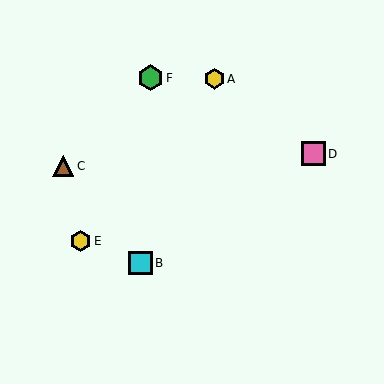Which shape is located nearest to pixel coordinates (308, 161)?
The pink square (labeled D) at (313, 154) is nearest to that location.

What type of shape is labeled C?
Shape C is a brown triangle.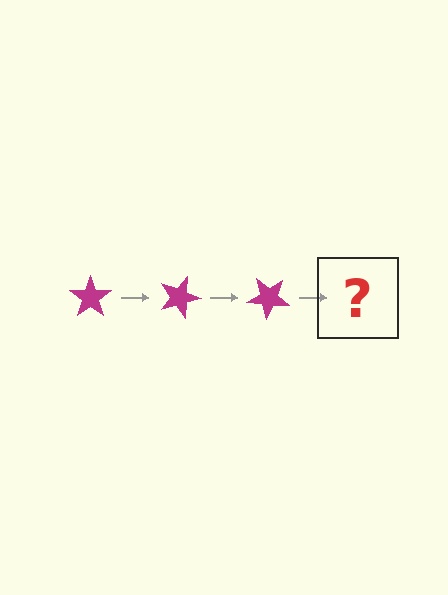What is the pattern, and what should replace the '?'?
The pattern is that the star rotates 20 degrees each step. The '?' should be a magenta star rotated 60 degrees.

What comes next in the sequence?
The next element should be a magenta star rotated 60 degrees.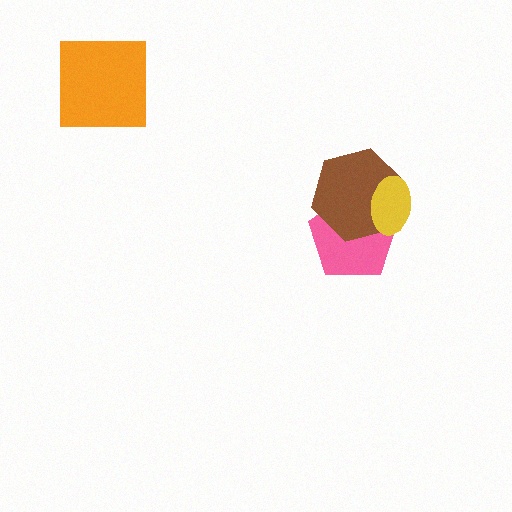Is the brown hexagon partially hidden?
Yes, it is partially covered by another shape.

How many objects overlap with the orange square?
0 objects overlap with the orange square.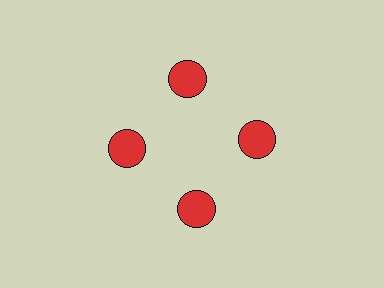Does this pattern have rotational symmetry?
Yes, this pattern has 4-fold rotational symmetry. It looks the same after rotating 90 degrees around the center.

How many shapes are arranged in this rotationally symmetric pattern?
There are 4 shapes, arranged in 4 groups of 1.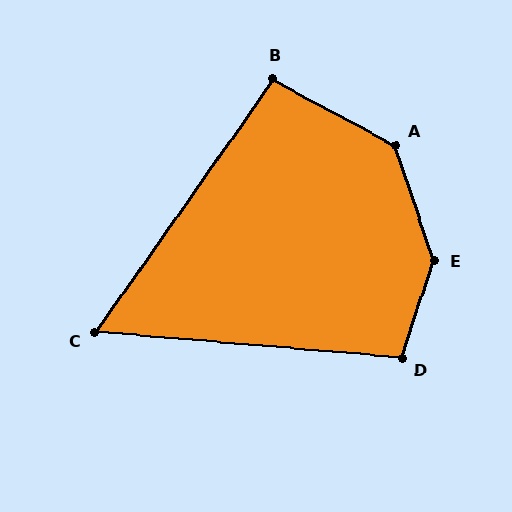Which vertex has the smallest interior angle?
C, at approximately 60 degrees.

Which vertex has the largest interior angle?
E, at approximately 143 degrees.